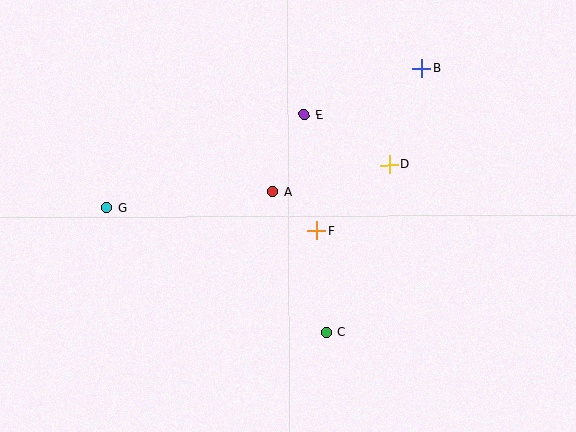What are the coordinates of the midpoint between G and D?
The midpoint between G and D is at (248, 186).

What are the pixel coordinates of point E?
Point E is at (304, 115).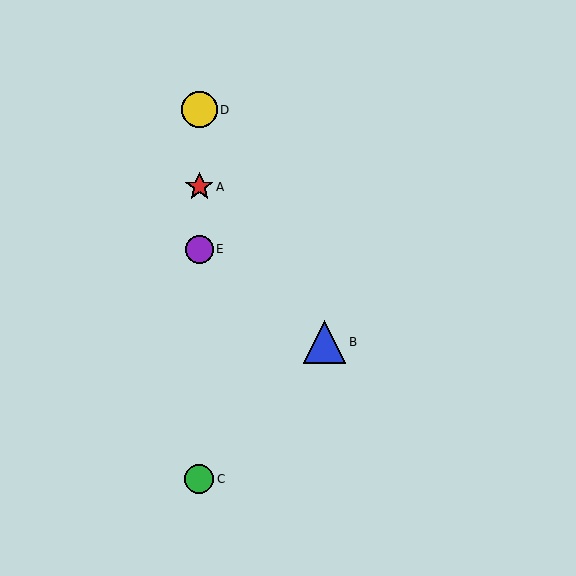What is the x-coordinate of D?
Object D is at x≈199.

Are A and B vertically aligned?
No, A is at x≈199 and B is at x≈325.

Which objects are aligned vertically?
Objects A, C, D, E are aligned vertically.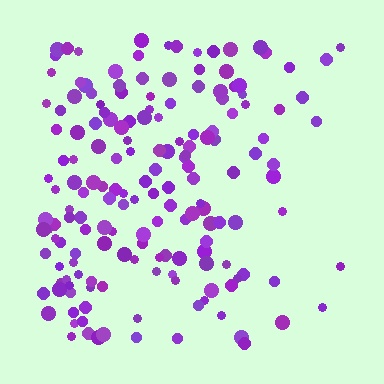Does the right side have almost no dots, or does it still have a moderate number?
Still a moderate number, just noticeably fewer than the left.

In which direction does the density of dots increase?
From right to left, with the left side densest.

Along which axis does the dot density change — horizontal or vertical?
Horizontal.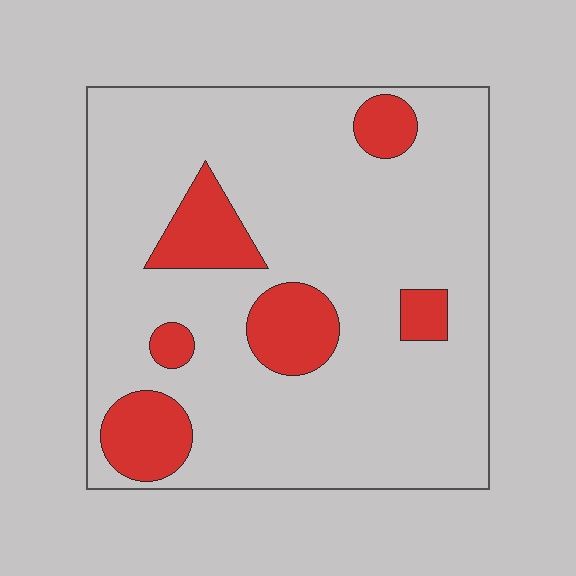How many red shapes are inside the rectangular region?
6.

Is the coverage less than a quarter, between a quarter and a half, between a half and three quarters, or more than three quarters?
Less than a quarter.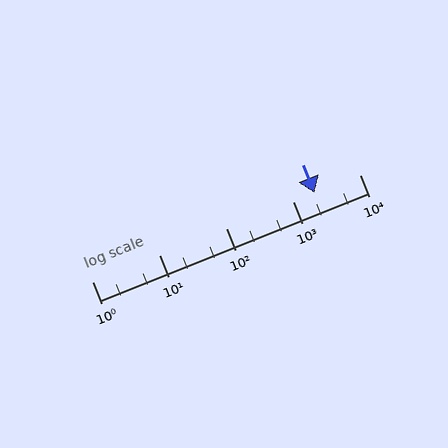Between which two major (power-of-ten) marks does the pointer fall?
The pointer is between 1000 and 10000.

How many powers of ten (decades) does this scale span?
The scale spans 4 decades, from 1 to 10000.